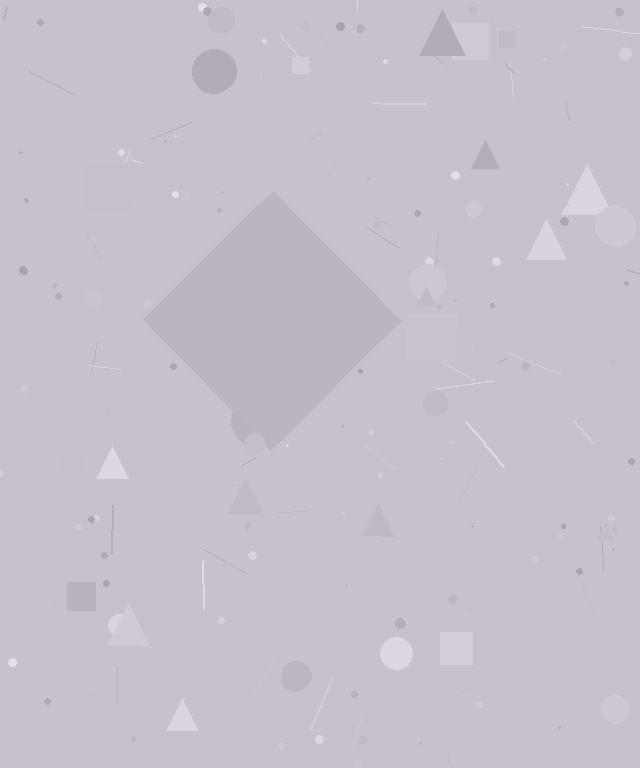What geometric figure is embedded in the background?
A diamond is embedded in the background.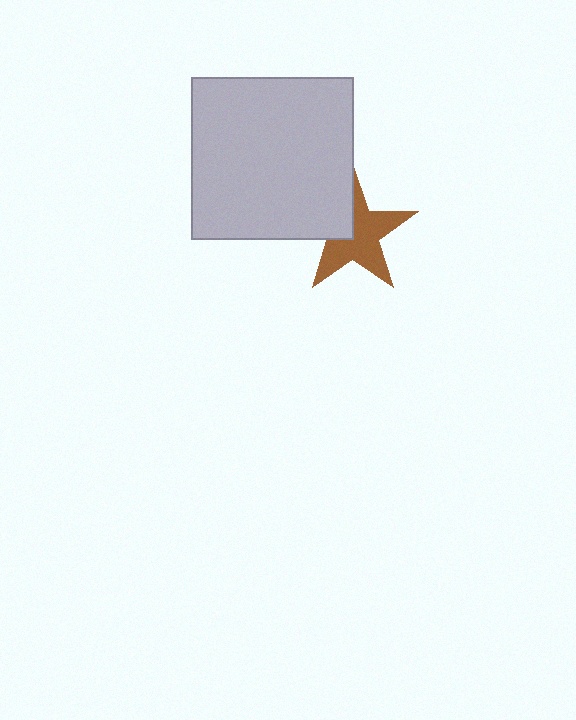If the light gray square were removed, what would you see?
You would see the complete brown star.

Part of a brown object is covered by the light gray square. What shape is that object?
It is a star.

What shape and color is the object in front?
The object in front is a light gray square.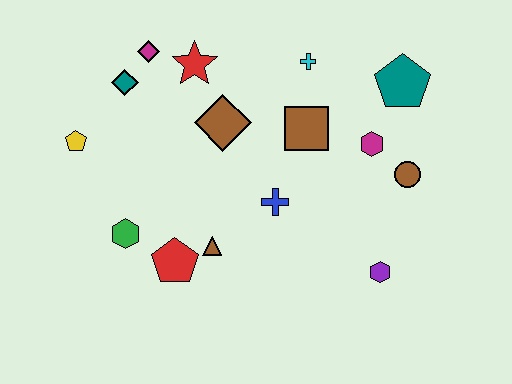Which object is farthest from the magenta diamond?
The purple hexagon is farthest from the magenta diamond.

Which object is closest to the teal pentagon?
The magenta hexagon is closest to the teal pentagon.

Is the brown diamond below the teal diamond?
Yes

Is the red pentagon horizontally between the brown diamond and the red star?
No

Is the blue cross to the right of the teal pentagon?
No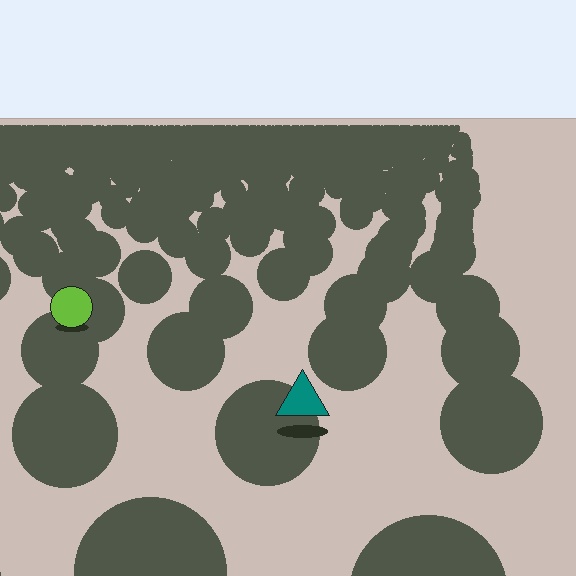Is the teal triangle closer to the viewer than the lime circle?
Yes. The teal triangle is closer — you can tell from the texture gradient: the ground texture is coarser near it.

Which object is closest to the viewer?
The teal triangle is closest. The texture marks near it are larger and more spread out.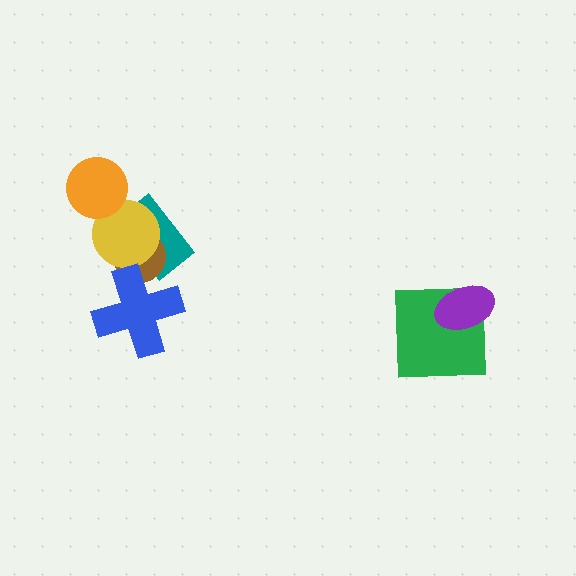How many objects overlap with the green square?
1 object overlaps with the green square.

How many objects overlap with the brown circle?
3 objects overlap with the brown circle.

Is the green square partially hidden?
Yes, it is partially covered by another shape.